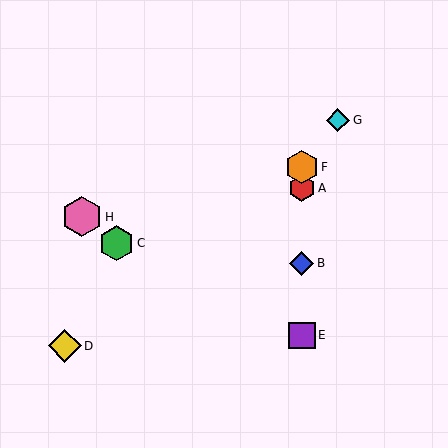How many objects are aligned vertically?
4 objects (A, B, E, F) are aligned vertically.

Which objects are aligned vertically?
Objects A, B, E, F are aligned vertically.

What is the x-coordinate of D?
Object D is at x≈65.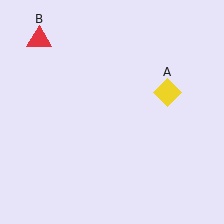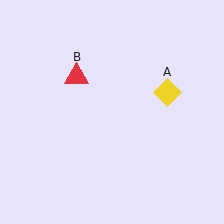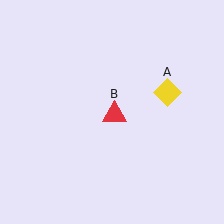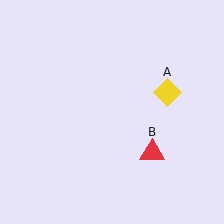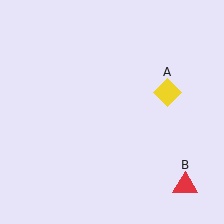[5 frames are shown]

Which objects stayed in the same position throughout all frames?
Yellow diamond (object A) remained stationary.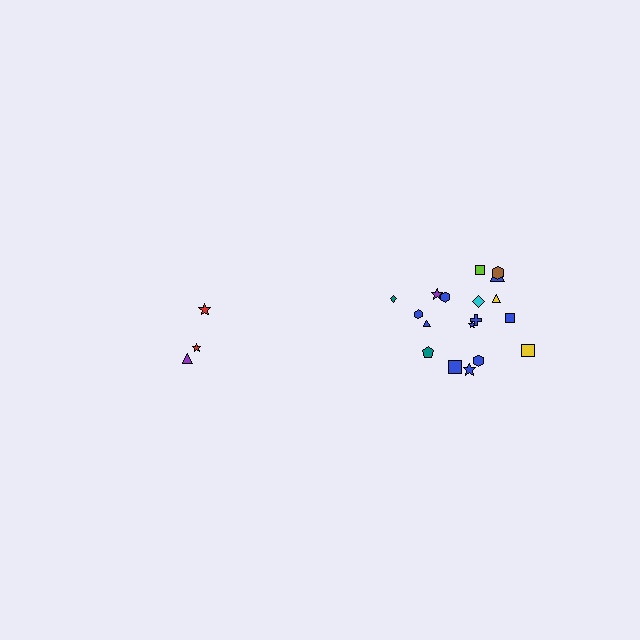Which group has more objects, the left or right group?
The right group.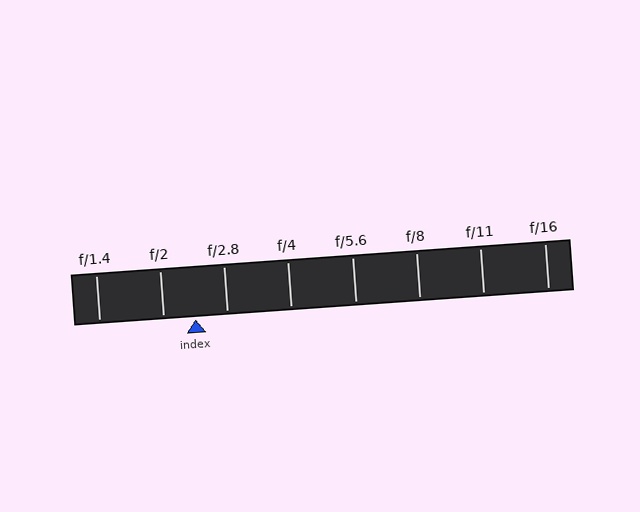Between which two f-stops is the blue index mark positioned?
The index mark is between f/2 and f/2.8.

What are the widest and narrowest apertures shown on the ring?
The widest aperture shown is f/1.4 and the narrowest is f/16.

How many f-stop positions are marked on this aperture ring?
There are 8 f-stop positions marked.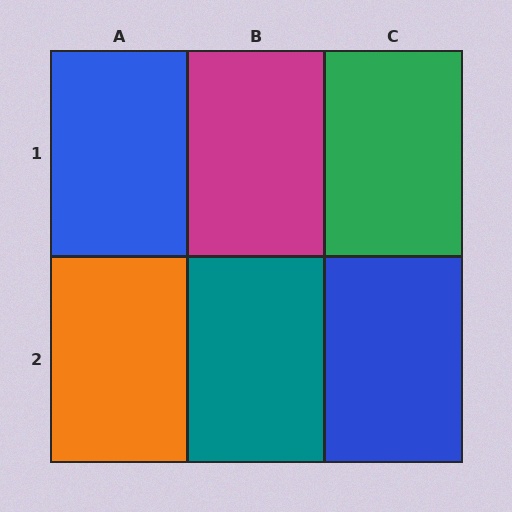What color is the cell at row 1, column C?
Green.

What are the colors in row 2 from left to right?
Orange, teal, blue.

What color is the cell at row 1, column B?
Magenta.